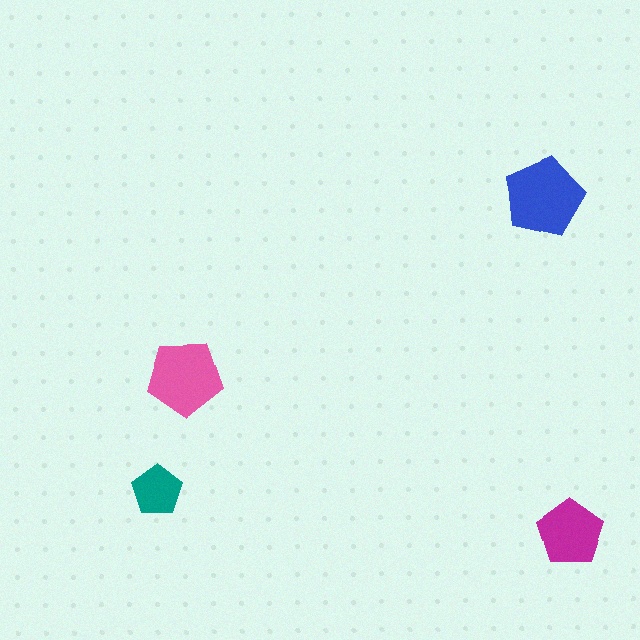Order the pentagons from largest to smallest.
the blue one, the pink one, the magenta one, the teal one.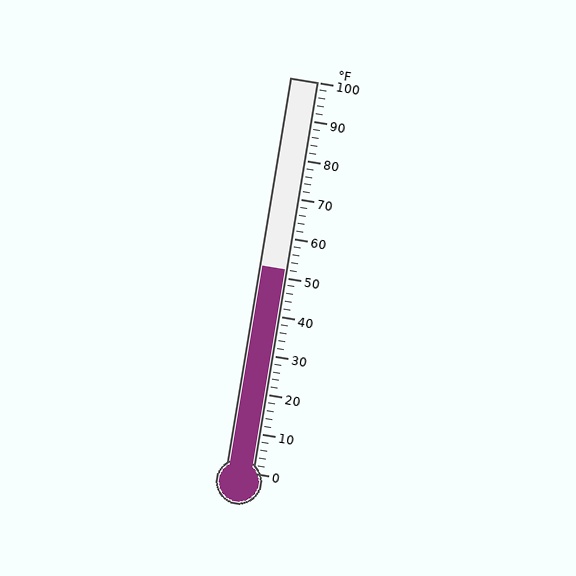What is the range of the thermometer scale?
The thermometer scale ranges from 0°F to 100°F.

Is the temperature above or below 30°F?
The temperature is above 30°F.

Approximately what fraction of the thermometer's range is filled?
The thermometer is filled to approximately 50% of its range.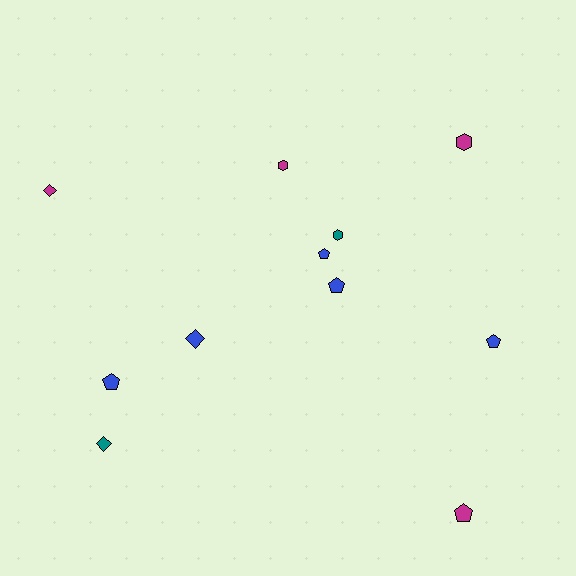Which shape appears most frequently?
Pentagon, with 5 objects.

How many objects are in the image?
There are 11 objects.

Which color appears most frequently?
Blue, with 5 objects.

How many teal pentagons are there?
There are no teal pentagons.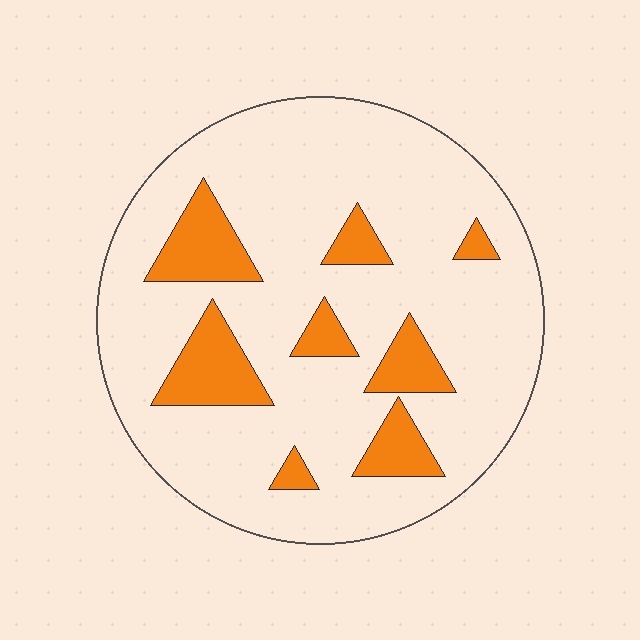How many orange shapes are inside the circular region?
8.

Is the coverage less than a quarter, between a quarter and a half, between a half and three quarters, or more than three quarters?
Less than a quarter.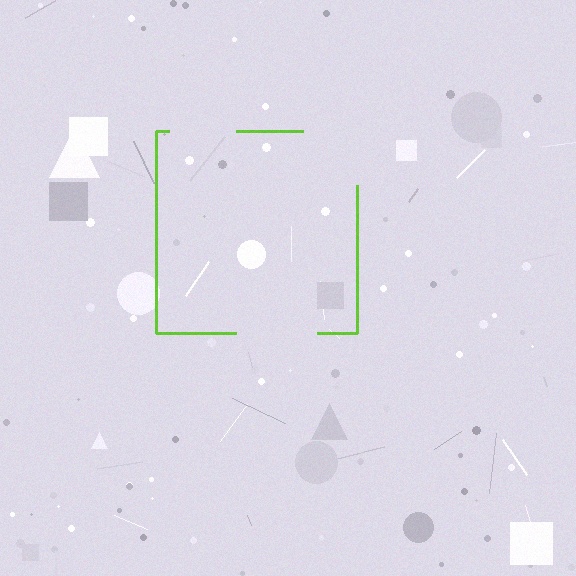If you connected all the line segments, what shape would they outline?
They would outline a square.